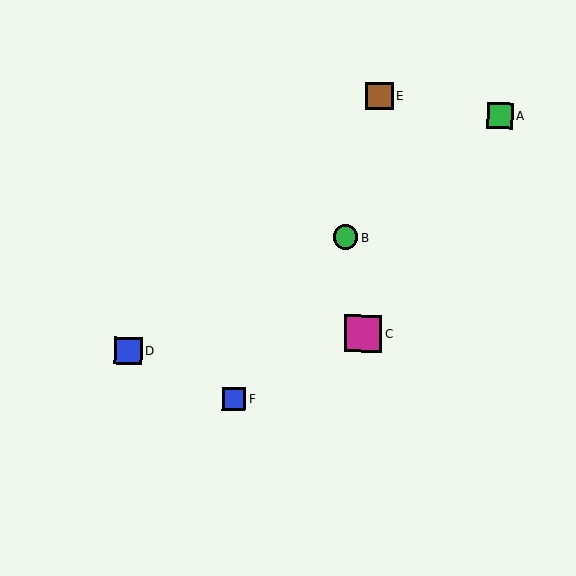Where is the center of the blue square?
The center of the blue square is at (234, 399).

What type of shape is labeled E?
Shape E is a brown square.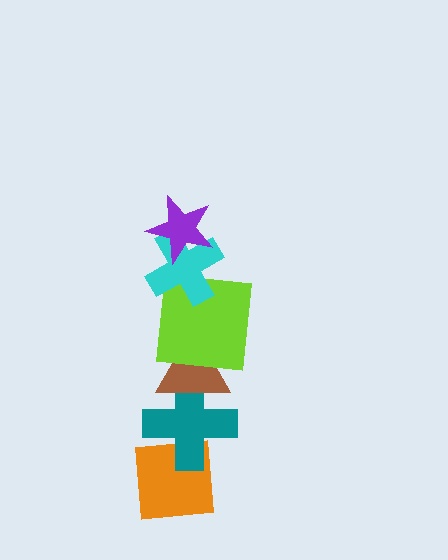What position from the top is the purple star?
The purple star is 1st from the top.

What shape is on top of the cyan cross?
The purple star is on top of the cyan cross.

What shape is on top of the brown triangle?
The lime square is on top of the brown triangle.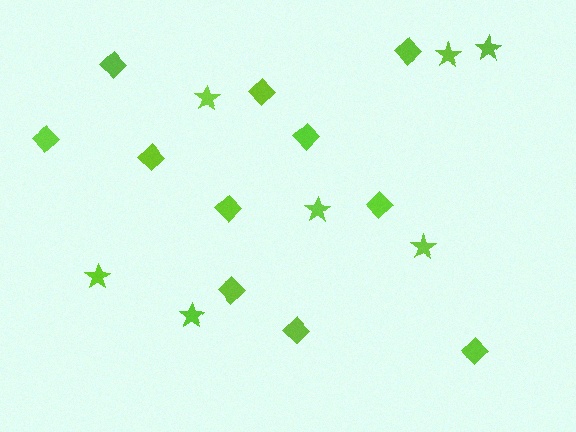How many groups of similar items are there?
There are 2 groups: one group of stars (7) and one group of diamonds (11).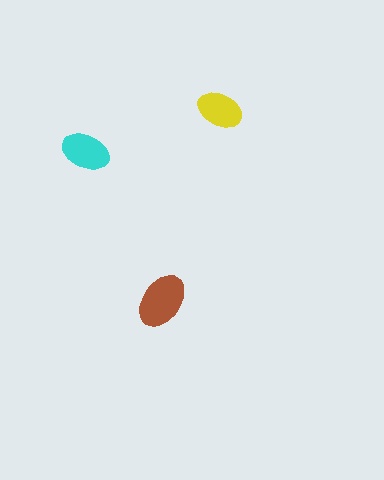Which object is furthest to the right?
The yellow ellipse is rightmost.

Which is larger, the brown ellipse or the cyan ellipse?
The brown one.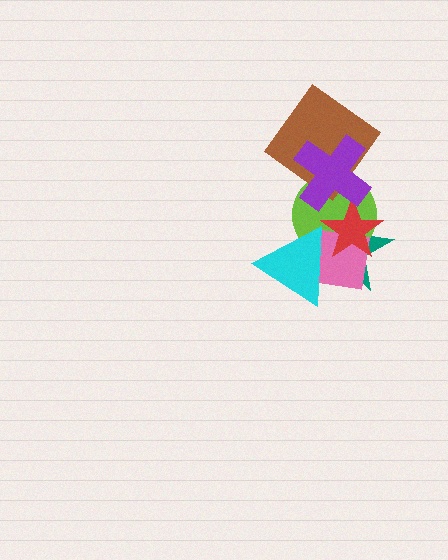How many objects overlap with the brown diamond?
2 objects overlap with the brown diamond.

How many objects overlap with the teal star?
5 objects overlap with the teal star.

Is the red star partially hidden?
Yes, it is partially covered by another shape.